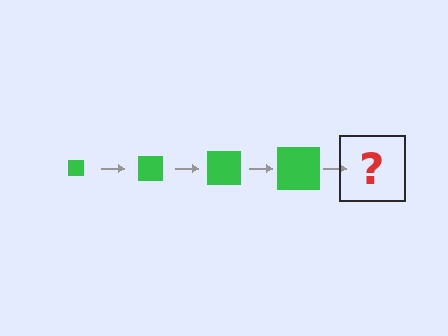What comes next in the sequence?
The next element should be a green square, larger than the previous one.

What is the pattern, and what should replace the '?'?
The pattern is that the square gets progressively larger each step. The '?' should be a green square, larger than the previous one.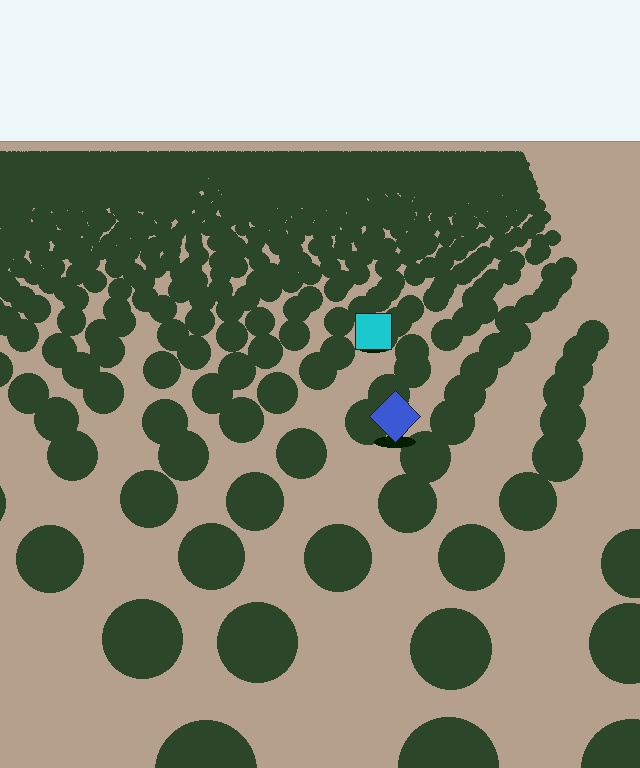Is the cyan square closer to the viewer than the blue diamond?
No. The blue diamond is closer — you can tell from the texture gradient: the ground texture is coarser near it.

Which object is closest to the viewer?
The blue diamond is closest. The texture marks near it are larger and more spread out.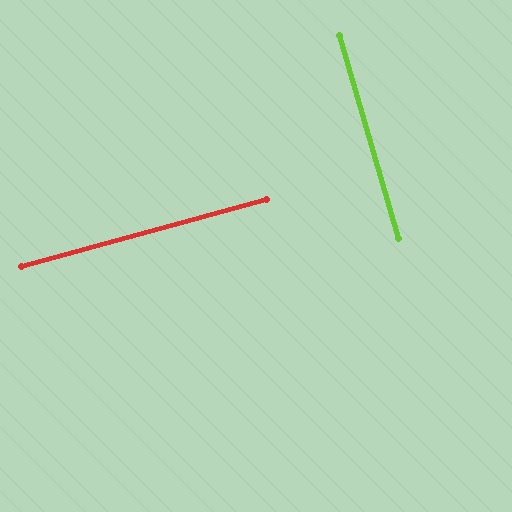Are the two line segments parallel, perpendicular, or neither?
Perpendicular — they meet at approximately 89°.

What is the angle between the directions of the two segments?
Approximately 89 degrees.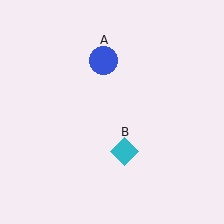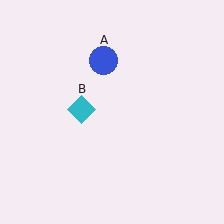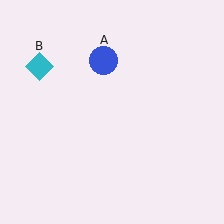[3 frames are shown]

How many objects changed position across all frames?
1 object changed position: cyan diamond (object B).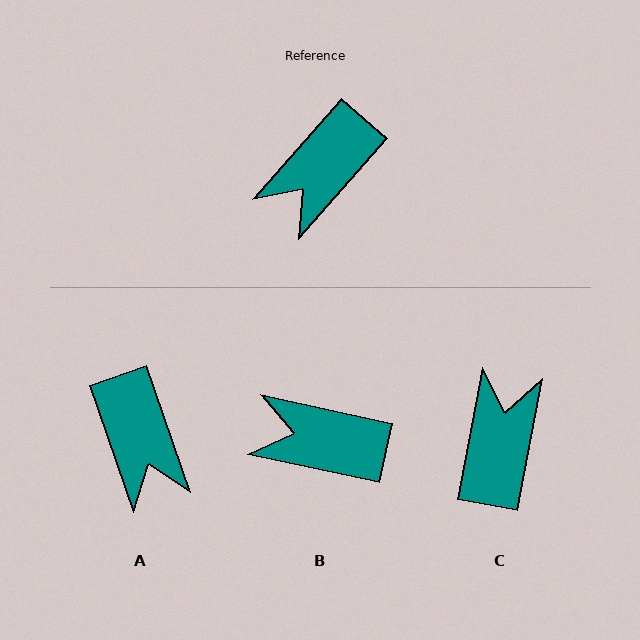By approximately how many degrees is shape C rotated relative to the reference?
Approximately 149 degrees clockwise.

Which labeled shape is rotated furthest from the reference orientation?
C, about 149 degrees away.